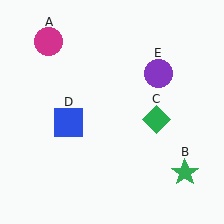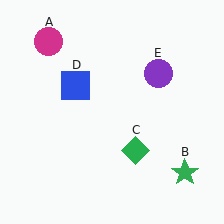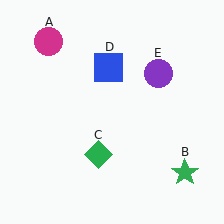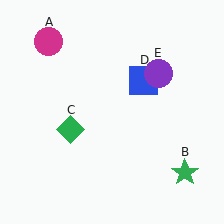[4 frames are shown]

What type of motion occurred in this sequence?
The green diamond (object C), blue square (object D) rotated clockwise around the center of the scene.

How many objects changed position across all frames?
2 objects changed position: green diamond (object C), blue square (object D).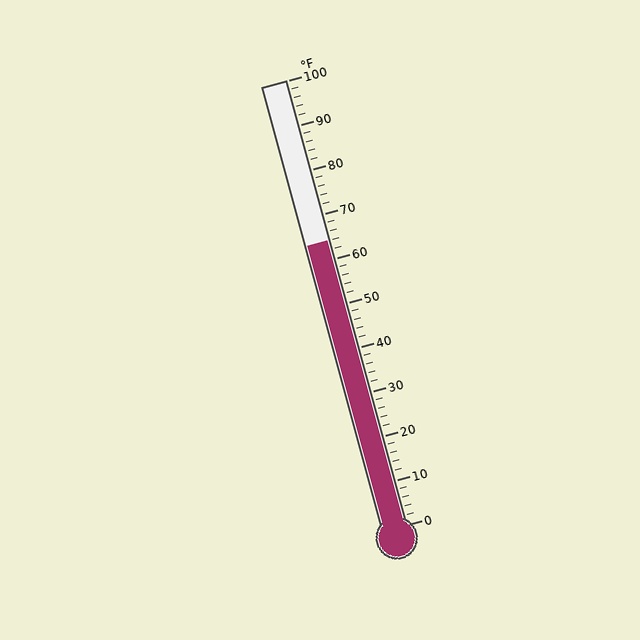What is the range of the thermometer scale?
The thermometer scale ranges from 0°F to 100°F.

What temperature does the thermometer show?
The thermometer shows approximately 64°F.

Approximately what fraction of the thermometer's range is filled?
The thermometer is filled to approximately 65% of its range.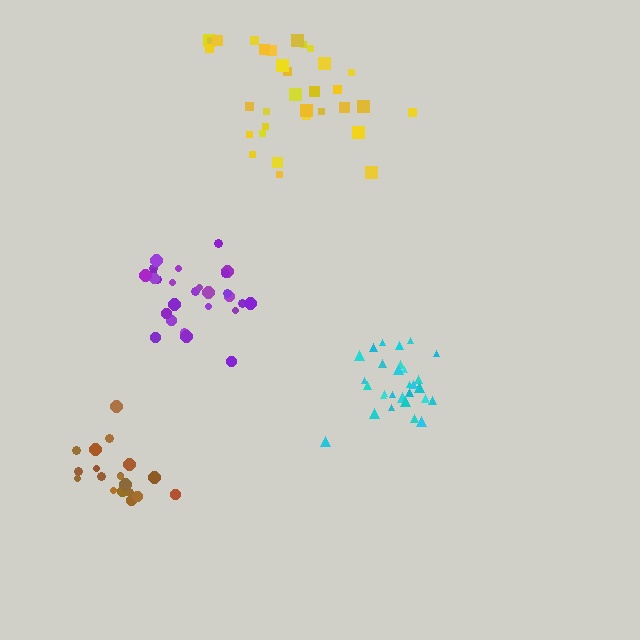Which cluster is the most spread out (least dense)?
Yellow.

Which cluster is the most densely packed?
Cyan.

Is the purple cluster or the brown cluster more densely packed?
Purple.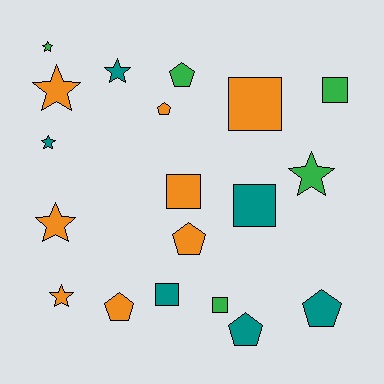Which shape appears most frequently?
Star, with 7 objects.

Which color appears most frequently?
Orange, with 8 objects.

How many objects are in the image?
There are 19 objects.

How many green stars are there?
There are 2 green stars.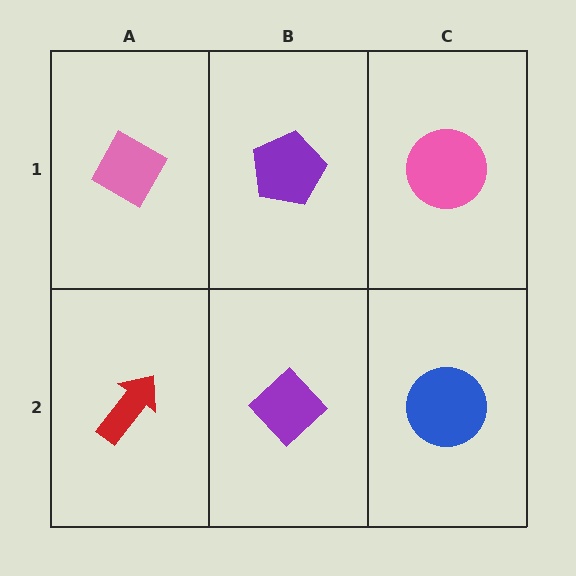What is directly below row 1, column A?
A red arrow.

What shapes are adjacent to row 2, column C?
A pink circle (row 1, column C), a purple diamond (row 2, column B).